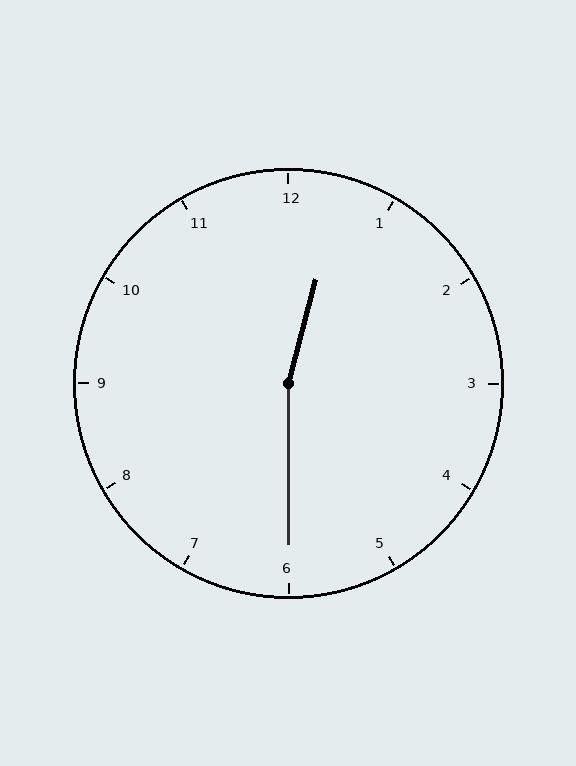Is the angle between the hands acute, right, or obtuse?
It is obtuse.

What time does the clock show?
12:30.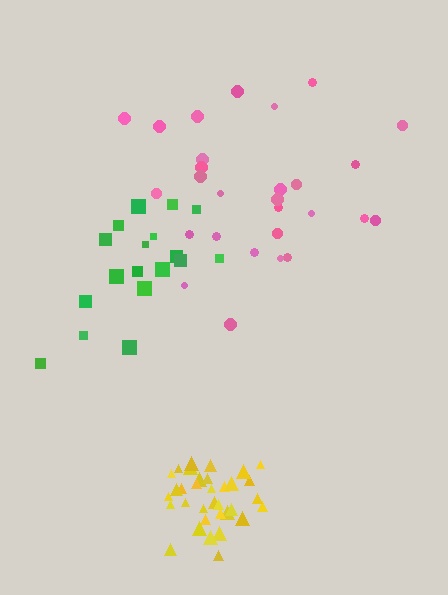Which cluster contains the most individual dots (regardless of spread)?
Yellow (34).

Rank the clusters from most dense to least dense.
yellow, green, pink.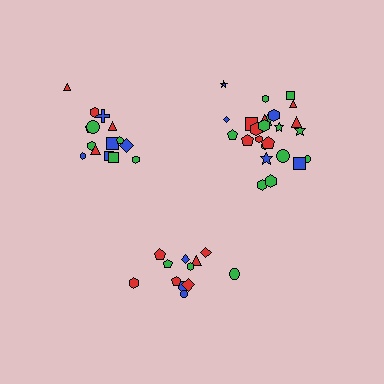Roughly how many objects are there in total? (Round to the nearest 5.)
Roughly 50 objects in total.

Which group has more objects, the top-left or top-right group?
The top-right group.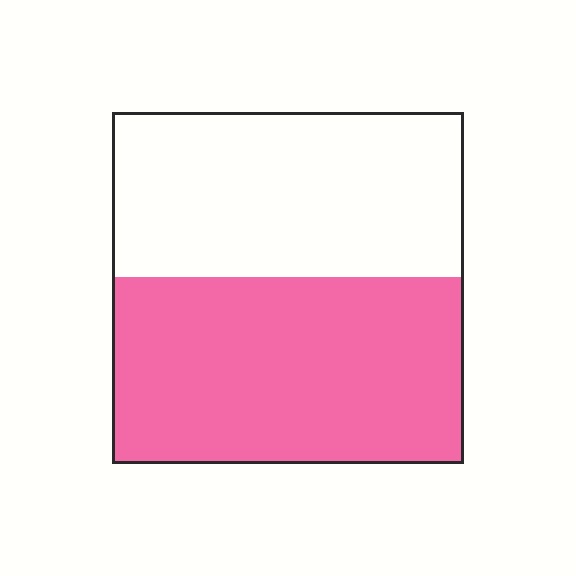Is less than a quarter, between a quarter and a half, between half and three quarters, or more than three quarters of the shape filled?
Between half and three quarters.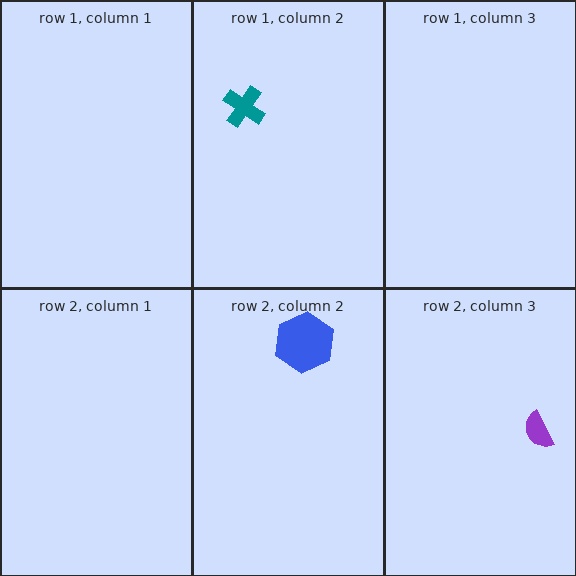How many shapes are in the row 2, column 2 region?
1.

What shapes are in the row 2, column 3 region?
The purple semicircle.